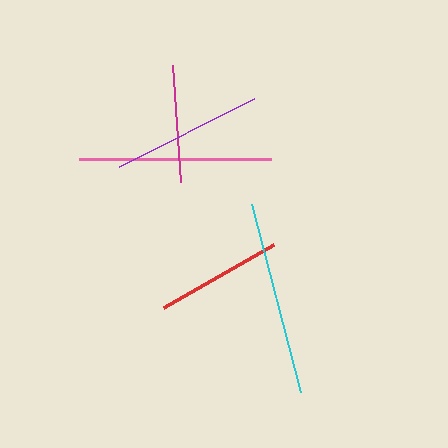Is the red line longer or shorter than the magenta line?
The red line is longer than the magenta line.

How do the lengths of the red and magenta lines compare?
The red and magenta lines are approximately the same length.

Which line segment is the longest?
The cyan line is the longest at approximately 194 pixels.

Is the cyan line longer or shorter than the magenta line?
The cyan line is longer than the magenta line.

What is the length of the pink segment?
The pink segment is approximately 192 pixels long.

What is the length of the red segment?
The red segment is approximately 127 pixels long.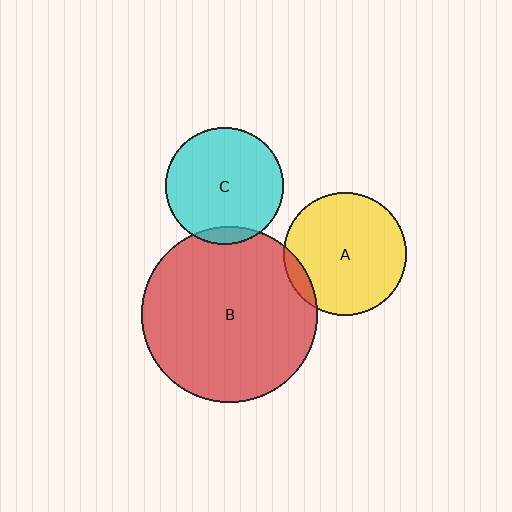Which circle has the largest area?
Circle B (red).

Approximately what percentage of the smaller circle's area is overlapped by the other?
Approximately 10%.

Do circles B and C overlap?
Yes.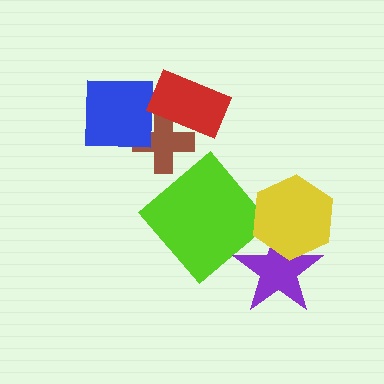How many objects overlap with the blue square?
2 objects overlap with the blue square.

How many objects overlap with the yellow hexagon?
1 object overlaps with the yellow hexagon.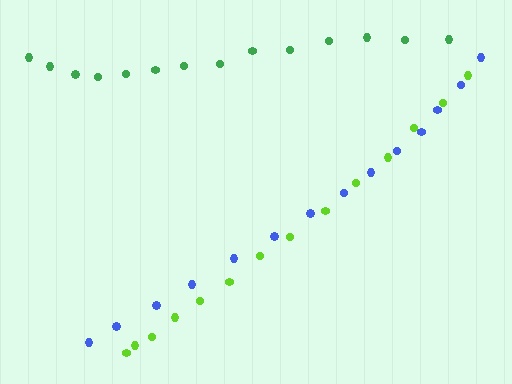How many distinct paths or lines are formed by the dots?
There are 3 distinct paths.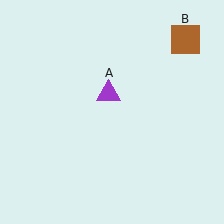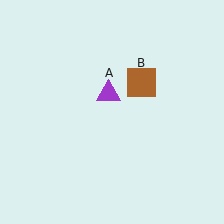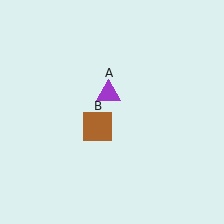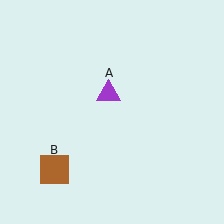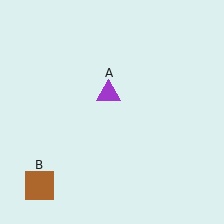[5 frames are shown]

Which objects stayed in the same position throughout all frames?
Purple triangle (object A) remained stationary.